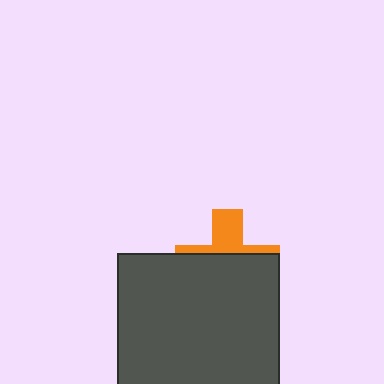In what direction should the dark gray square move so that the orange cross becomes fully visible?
The dark gray square should move down. That is the shortest direction to clear the overlap and leave the orange cross fully visible.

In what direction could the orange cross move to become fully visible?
The orange cross could move up. That would shift it out from behind the dark gray square entirely.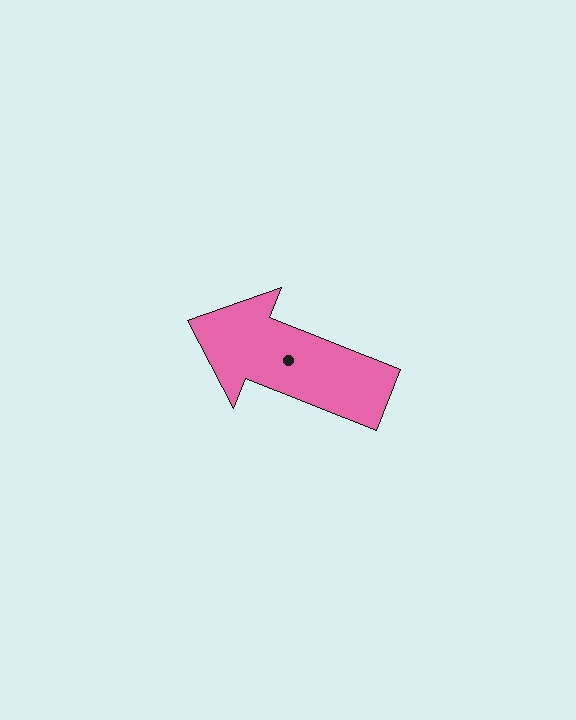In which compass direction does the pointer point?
West.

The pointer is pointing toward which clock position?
Roughly 10 o'clock.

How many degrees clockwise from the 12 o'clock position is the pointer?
Approximately 292 degrees.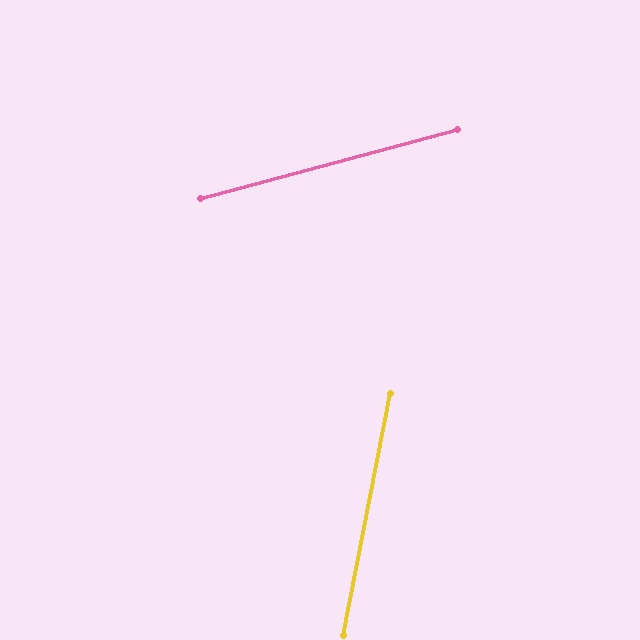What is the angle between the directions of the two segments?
Approximately 64 degrees.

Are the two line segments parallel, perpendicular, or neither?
Neither parallel nor perpendicular — they differ by about 64°.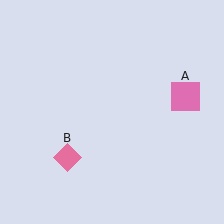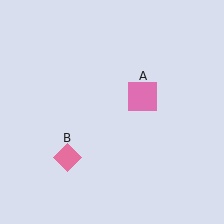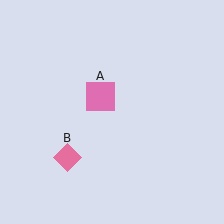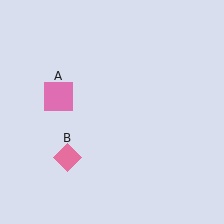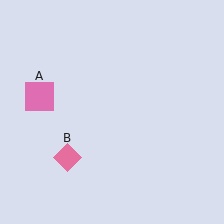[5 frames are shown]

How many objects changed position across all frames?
1 object changed position: pink square (object A).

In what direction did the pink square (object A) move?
The pink square (object A) moved left.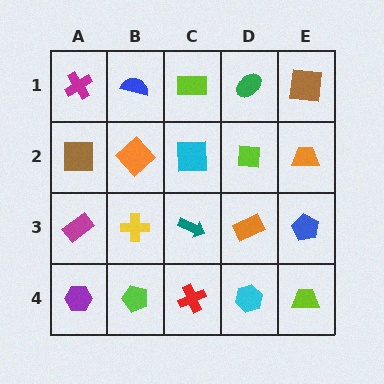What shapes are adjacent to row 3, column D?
A lime square (row 2, column D), a cyan hexagon (row 4, column D), a teal arrow (row 3, column C), a blue pentagon (row 3, column E).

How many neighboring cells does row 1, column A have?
2.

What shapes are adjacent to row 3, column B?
An orange diamond (row 2, column B), a lime pentagon (row 4, column B), a magenta rectangle (row 3, column A), a teal arrow (row 3, column C).